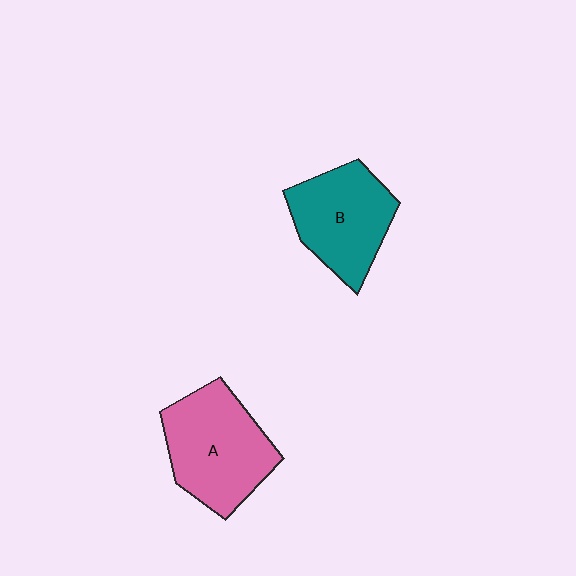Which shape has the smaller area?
Shape B (teal).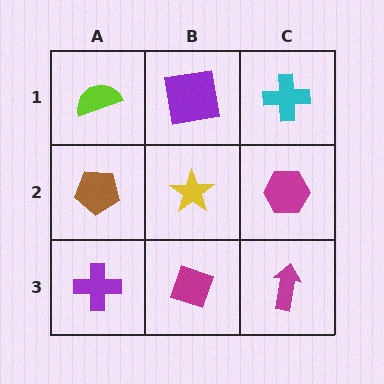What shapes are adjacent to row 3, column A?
A brown pentagon (row 2, column A), a magenta diamond (row 3, column B).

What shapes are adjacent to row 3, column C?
A magenta hexagon (row 2, column C), a magenta diamond (row 3, column B).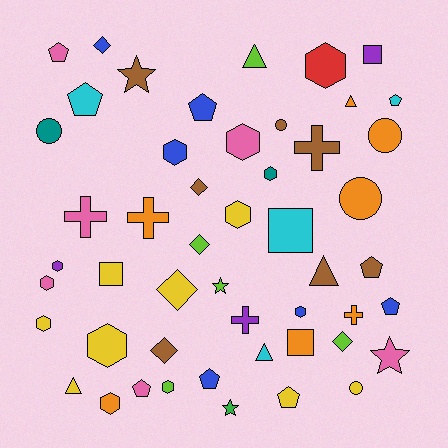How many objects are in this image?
There are 50 objects.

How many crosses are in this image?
There are 5 crosses.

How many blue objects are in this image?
There are 6 blue objects.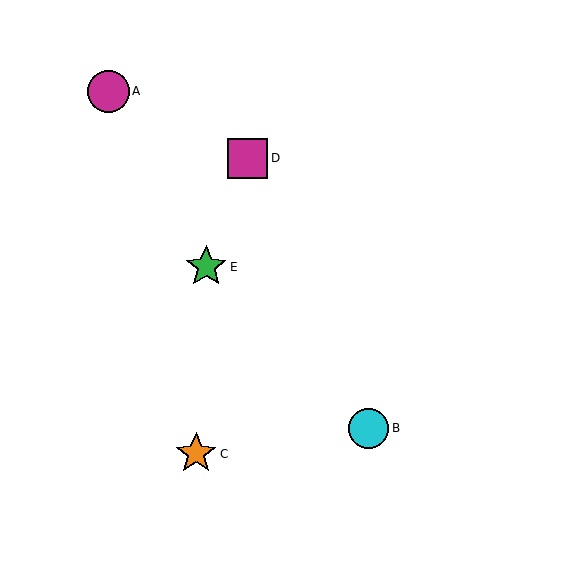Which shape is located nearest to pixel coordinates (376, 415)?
The cyan circle (labeled B) at (369, 428) is nearest to that location.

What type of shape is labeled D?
Shape D is a magenta square.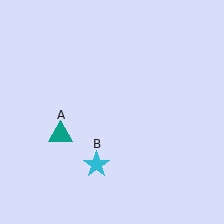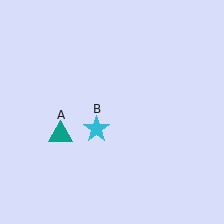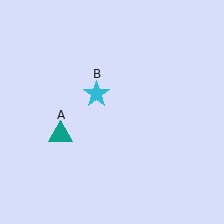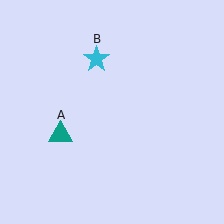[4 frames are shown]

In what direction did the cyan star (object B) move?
The cyan star (object B) moved up.